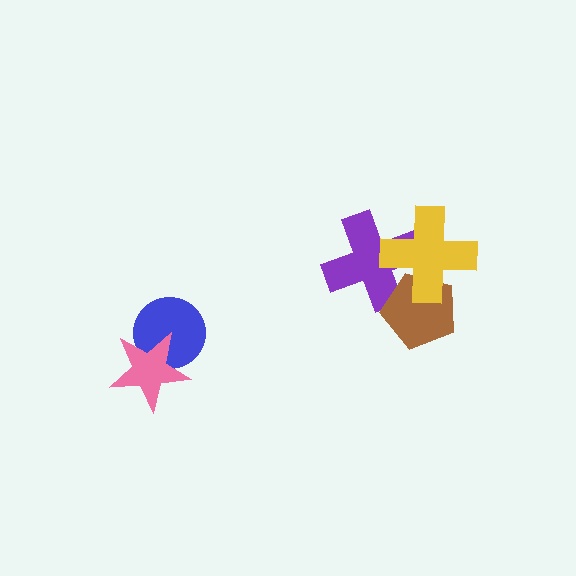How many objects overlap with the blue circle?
1 object overlaps with the blue circle.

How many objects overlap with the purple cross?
2 objects overlap with the purple cross.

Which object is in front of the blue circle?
The pink star is in front of the blue circle.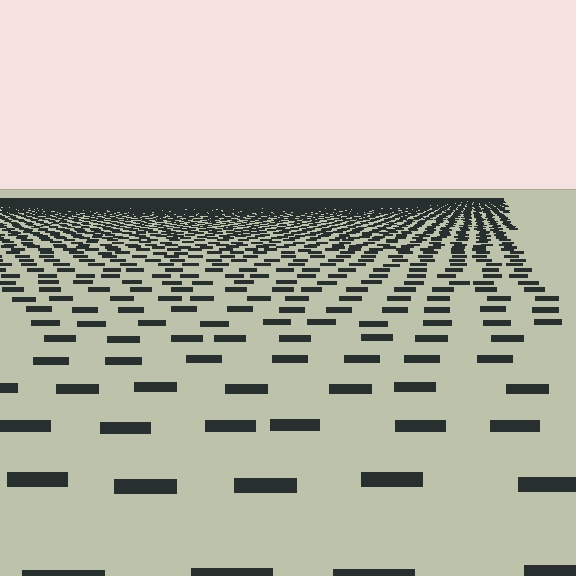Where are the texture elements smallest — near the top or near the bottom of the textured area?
Near the top.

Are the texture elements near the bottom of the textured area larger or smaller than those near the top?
Larger. Near the bottom, elements are closer to the viewer and appear at a bigger on-screen size.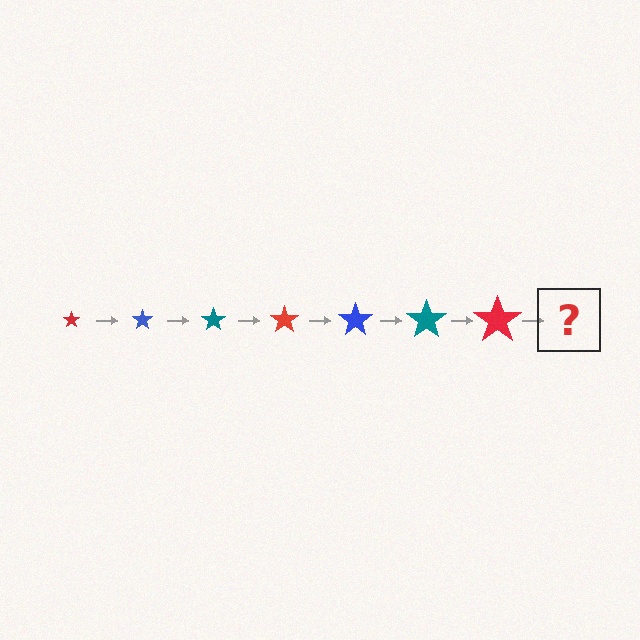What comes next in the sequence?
The next element should be a blue star, larger than the previous one.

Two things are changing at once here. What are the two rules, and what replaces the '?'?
The two rules are that the star grows larger each step and the color cycles through red, blue, and teal. The '?' should be a blue star, larger than the previous one.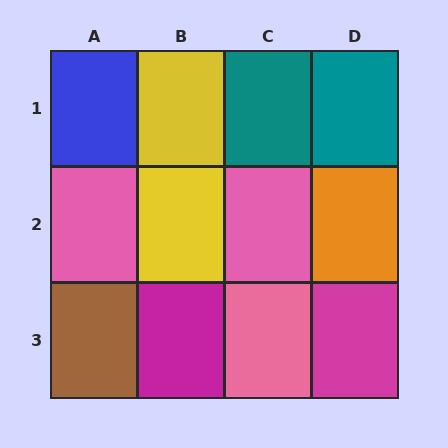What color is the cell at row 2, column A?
Pink.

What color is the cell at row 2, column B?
Yellow.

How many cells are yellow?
2 cells are yellow.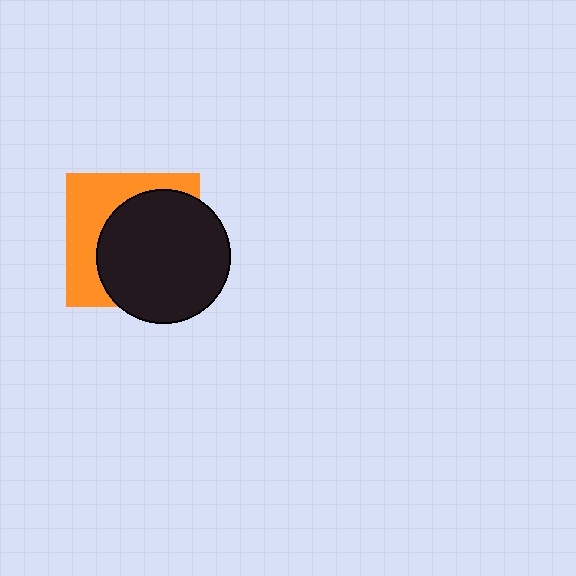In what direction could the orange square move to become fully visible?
The orange square could move toward the upper-left. That would shift it out from behind the black circle entirely.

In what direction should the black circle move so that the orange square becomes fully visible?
The black circle should move toward the lower-right. That is the shortest direction to clear the overlap and leave the orange square fully visible.